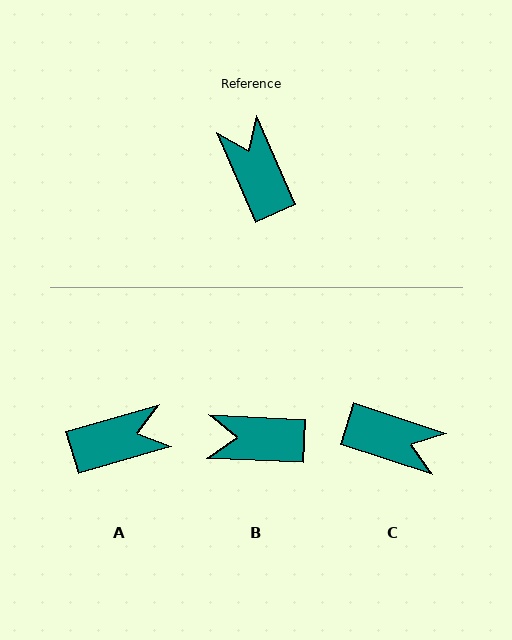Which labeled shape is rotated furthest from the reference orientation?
C, about 132 degrees away.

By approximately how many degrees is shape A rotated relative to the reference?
Approximately 97 degrees clockwise.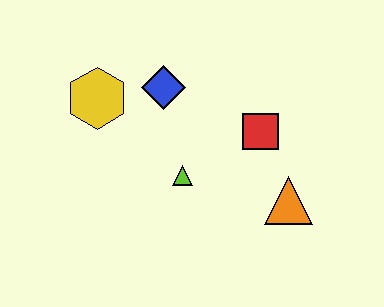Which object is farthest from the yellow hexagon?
The orange triangle is farthest from the yellow hexagon.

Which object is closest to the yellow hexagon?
The blue diamond is closest to the yellow hexagon.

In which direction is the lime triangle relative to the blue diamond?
The lime triangle is below the blue diamond.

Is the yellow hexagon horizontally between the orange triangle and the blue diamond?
No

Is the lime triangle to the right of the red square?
No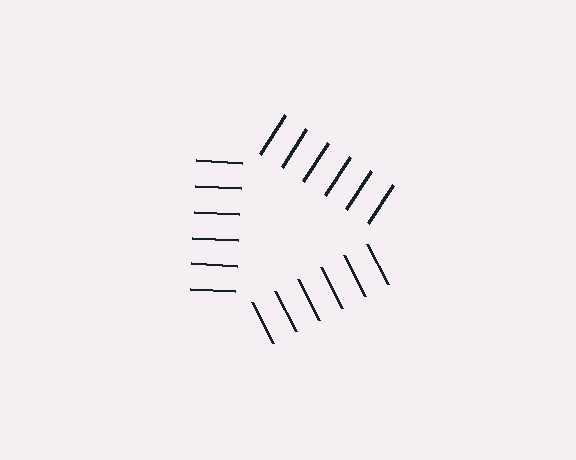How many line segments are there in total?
18 — 6 along each of the 3 edges.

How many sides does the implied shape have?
3 sides — the line-ends trace a triangle.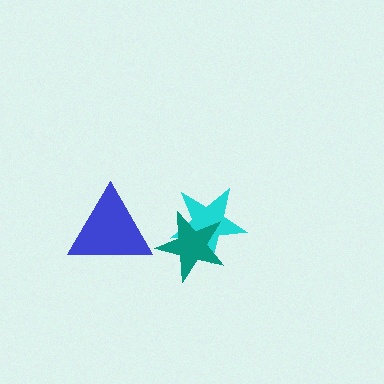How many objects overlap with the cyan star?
1 object overlaps with the cyan star.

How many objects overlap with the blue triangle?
0 objects overlap with the blue triangle.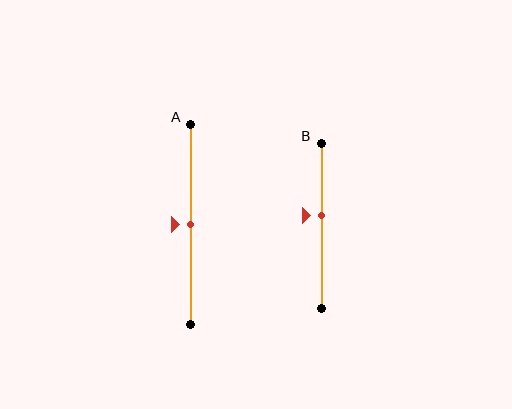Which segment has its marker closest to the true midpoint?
Segment A has its marker closest to the true midpoint.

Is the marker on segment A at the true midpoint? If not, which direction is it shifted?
Yes, the marker on segment A is at the true midpoint.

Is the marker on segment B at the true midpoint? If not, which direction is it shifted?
No, the marker on segment B is shifted upward by about 6% of the segment length.